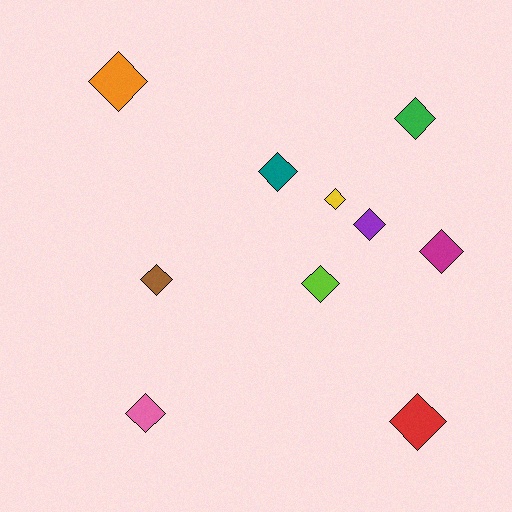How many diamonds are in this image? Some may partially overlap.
There are 10 diamonds.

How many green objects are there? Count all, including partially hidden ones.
There is 1 green object.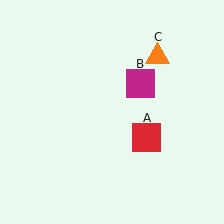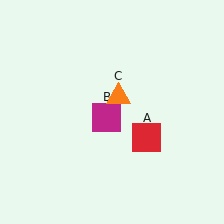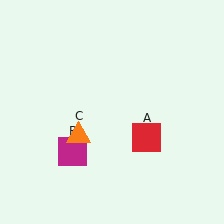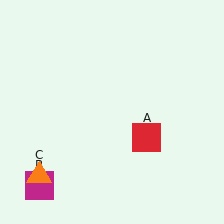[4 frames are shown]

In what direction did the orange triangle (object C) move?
The orange triangle (object C) moved down and to the left.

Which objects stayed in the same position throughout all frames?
Red square (object A) remained stationary.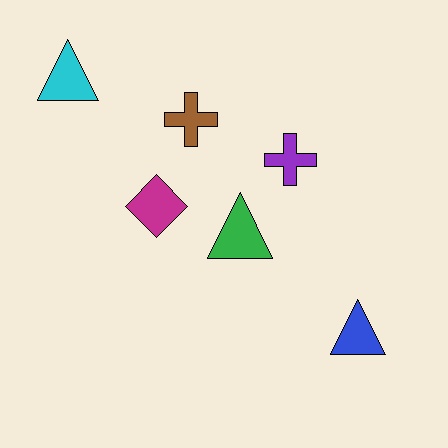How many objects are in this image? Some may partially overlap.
There are 6 objects.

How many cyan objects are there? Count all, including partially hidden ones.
There is 1 cyan object.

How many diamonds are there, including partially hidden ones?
There is 1 diamond.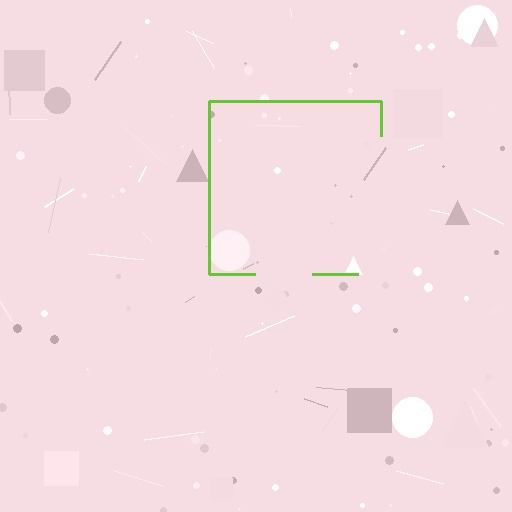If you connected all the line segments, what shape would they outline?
They would outline a square.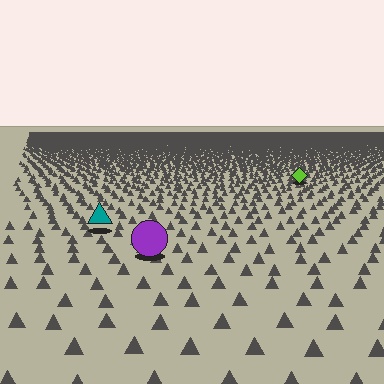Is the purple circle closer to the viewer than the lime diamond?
Yes. The purple circle is closer — you can tell from the texture gradient: the ground texture is coarser near it.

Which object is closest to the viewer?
The purple circle is closest. The texture marks near it are larger and more spread out.